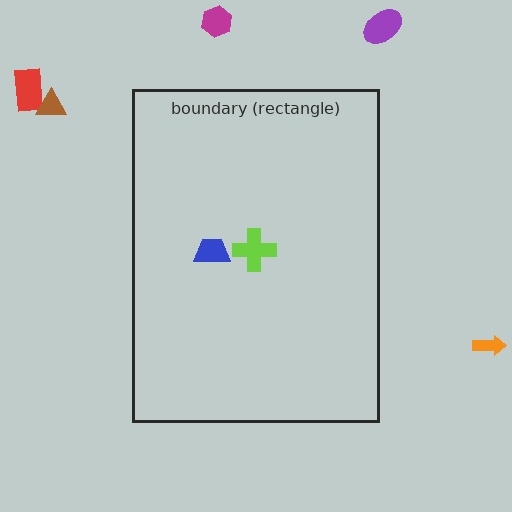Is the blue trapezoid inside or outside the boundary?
Inside.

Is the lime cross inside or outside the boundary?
Inside.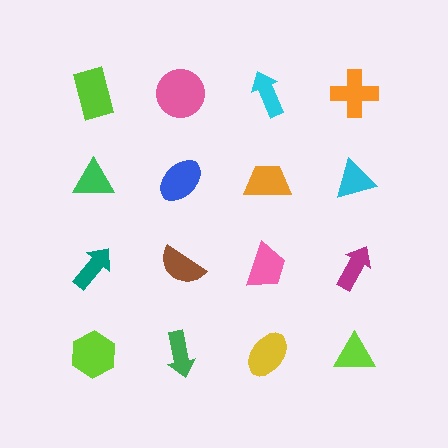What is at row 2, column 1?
A green triangle.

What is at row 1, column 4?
An orange cross.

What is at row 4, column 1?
A lime hexagon.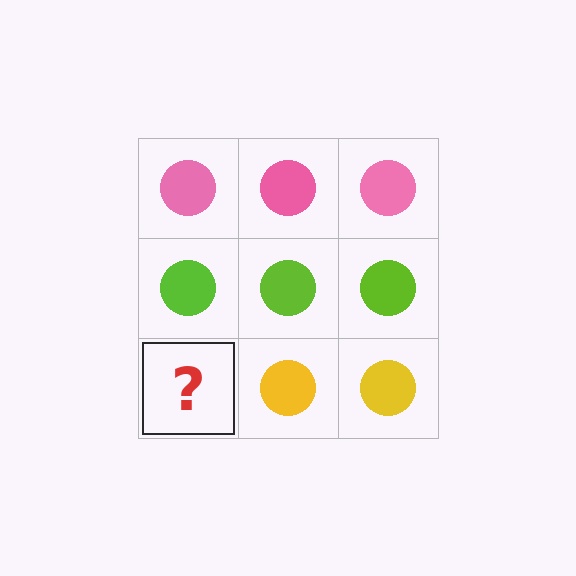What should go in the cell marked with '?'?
The missing cell should contain a yellow circle.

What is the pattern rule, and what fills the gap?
The rule is that each row has a consistent color. The gap should be filled with a yellow circle.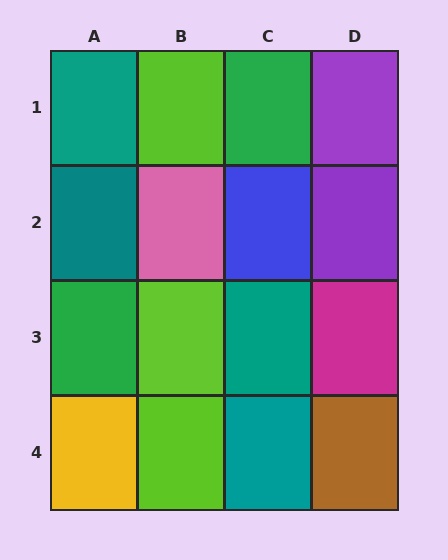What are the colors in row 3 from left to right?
Green, lime, teal, magenta.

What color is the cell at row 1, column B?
Lime.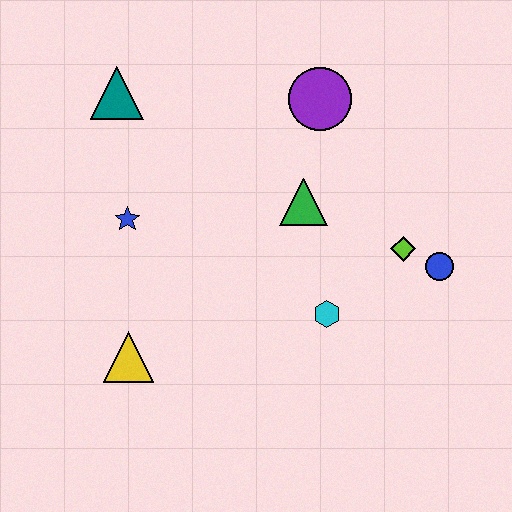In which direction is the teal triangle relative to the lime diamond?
The teal triangle is to the left of the lime diamond.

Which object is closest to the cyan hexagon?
The lime diamond is closest to the cyan hexagon.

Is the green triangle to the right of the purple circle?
No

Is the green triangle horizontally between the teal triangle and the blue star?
No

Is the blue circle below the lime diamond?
Yes